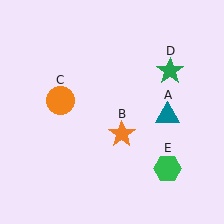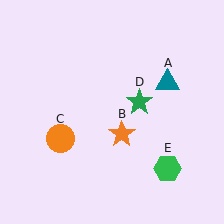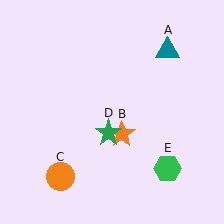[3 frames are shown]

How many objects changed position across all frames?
3 objects changed position: teal triangle (object A), orange circle (object C), green star (object D).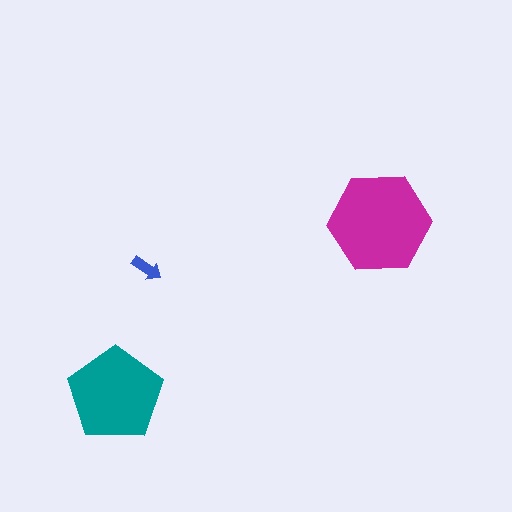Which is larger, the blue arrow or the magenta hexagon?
The magenta hexagon.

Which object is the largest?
The magenta hexagon.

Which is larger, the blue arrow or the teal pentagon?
The teal pentagon.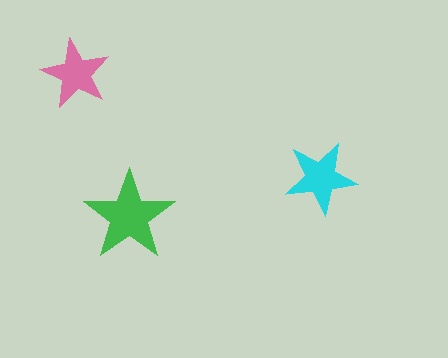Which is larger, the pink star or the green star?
The green one.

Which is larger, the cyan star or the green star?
The green one.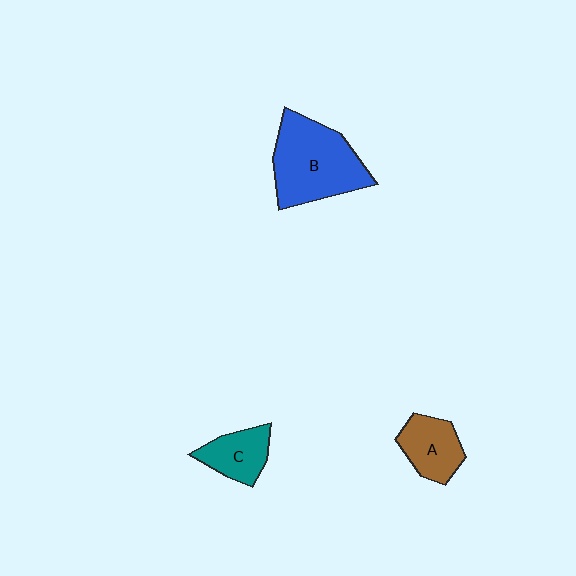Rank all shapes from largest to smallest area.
From largest to smallest: B (blue), A (brown), C (teal).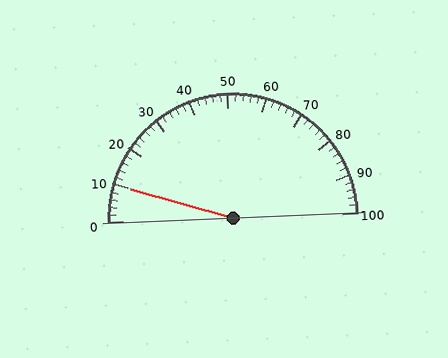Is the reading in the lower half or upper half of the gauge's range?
The reading is in the lower half of the range (0 to 100).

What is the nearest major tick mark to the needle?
The nearest major tick mark is 10.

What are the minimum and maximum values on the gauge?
The gauge ranges from 0 to 100.